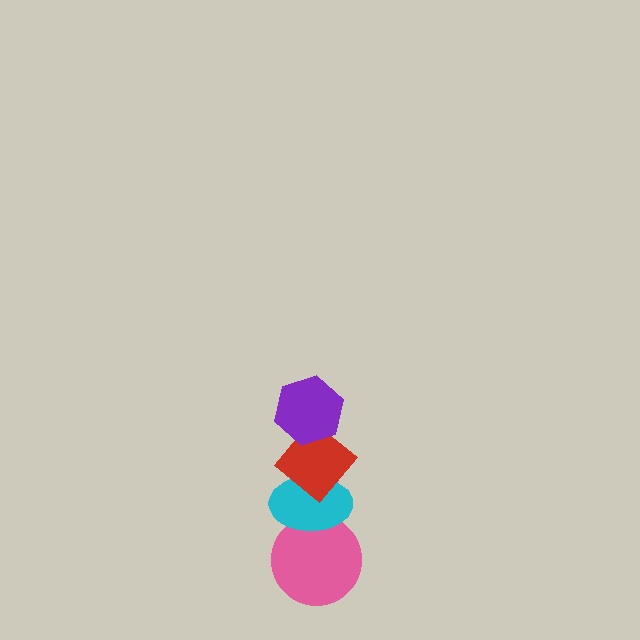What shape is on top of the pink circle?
The cyan ellipse is on top of the pink circle.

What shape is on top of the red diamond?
The purple hexagon is on top of the red diamond.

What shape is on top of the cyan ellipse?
The red diamond is on top of the cyan ellipse.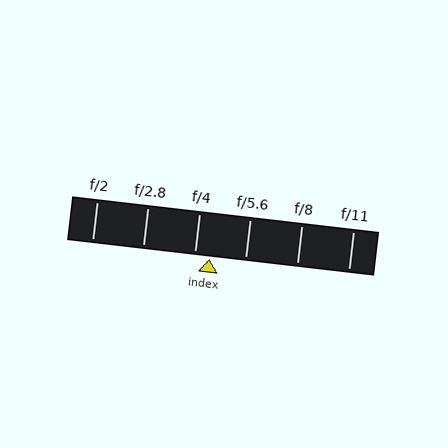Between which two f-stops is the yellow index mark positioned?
The index mark is between f/4 and f/5.6.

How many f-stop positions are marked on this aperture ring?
There are 6 f-stop positions marked.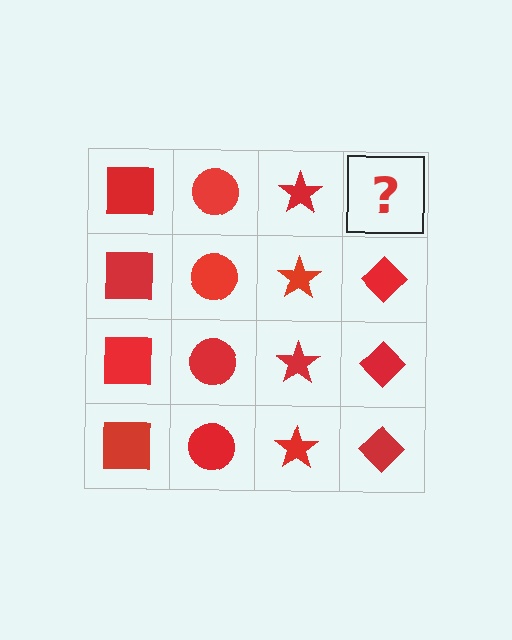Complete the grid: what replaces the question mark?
The question mark should be replaced with a red diamond.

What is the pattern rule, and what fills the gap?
The rule is that each column has a consistent shape. The gap should be filled with a red diamond.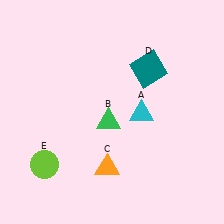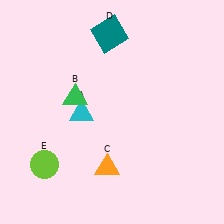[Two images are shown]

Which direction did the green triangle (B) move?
The green triangle (B) moved left.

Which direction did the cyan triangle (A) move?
The cyan triangle (A) moved left.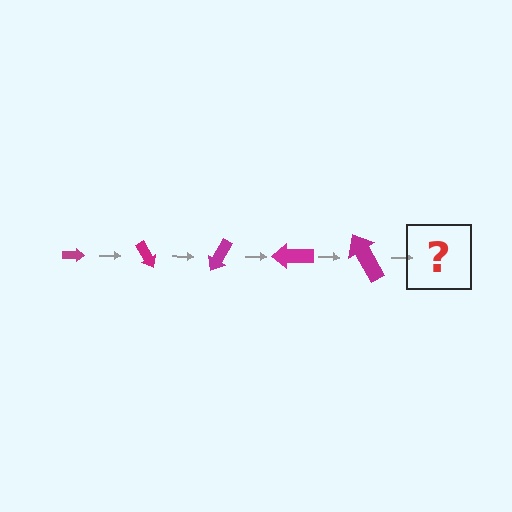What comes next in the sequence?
The next element should be an arrow, larger than the previous one and rotated 300 degrees from the start.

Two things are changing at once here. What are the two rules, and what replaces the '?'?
The two rules are that the arrow grows larger each step and it rotates 60 degrees each step. The '?' should be an arrow, larger than the previous one and rotated 300 degrees from the start.